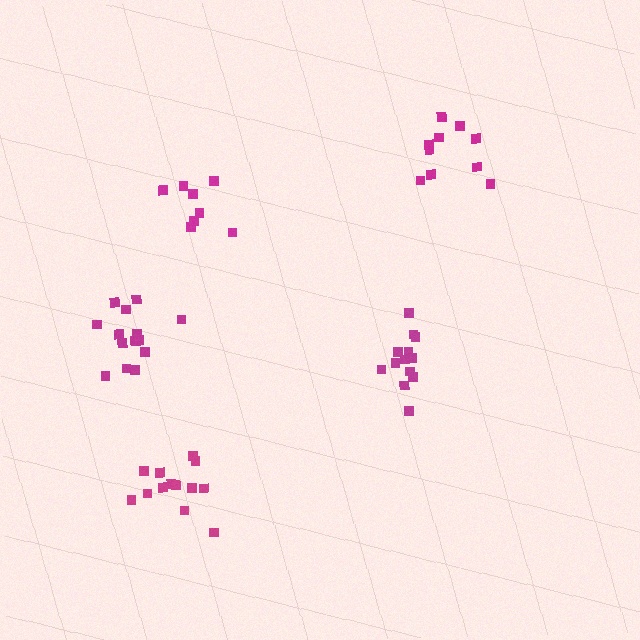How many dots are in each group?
Group 1: 10 dots, Group 2: 14 dots, Group 3: 13 dots, Group 4: 13 dots, Group 5: 8 dots (58 total).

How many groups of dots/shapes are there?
There are 5 groups.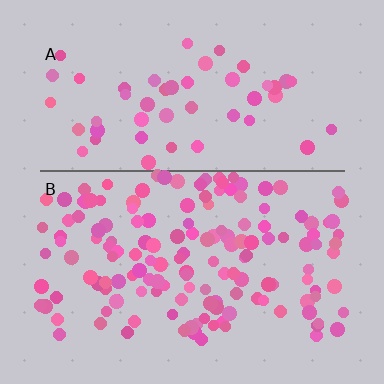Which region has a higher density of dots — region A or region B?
B (the bottom).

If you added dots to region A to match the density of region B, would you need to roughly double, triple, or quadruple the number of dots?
Approximately triple.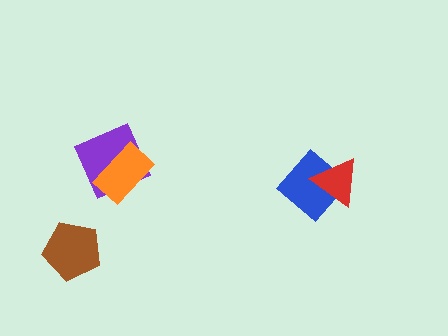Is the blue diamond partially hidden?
Yes, it is partially covered by another shape.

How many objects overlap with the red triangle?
1 object overlaps with the red triangle.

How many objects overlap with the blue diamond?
1 object overlaps with the blue diamond.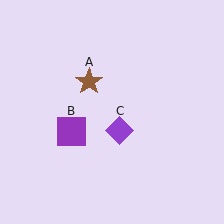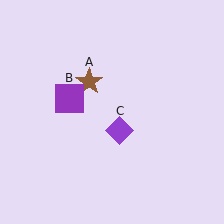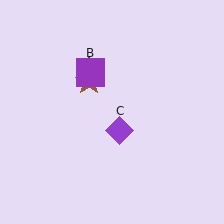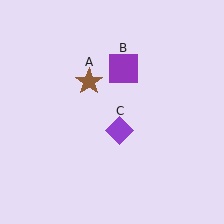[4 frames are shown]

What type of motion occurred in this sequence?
The purple square (object B) rotated clockwise around the center of the scene.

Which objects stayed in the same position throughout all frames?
Brown star (object A) and purple diamond (object C) remained stationary.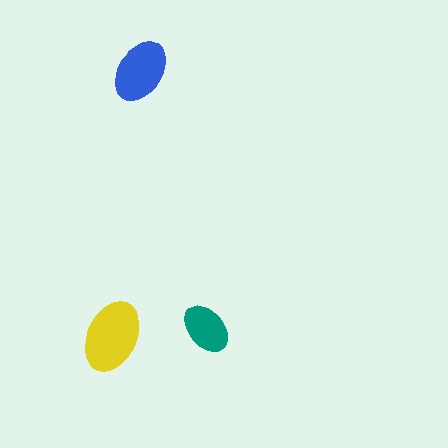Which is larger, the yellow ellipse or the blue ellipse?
The yellow one.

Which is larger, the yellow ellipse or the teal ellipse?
The yellow one.